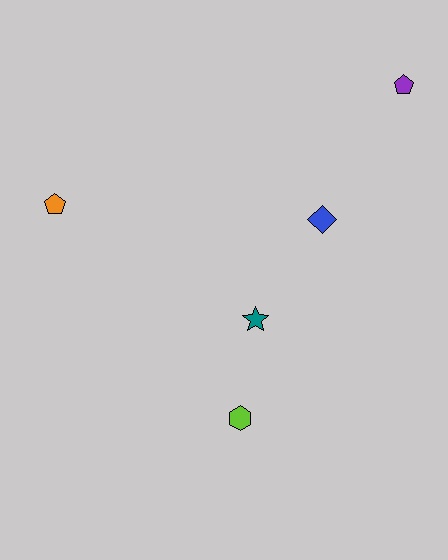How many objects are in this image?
There are 5 objects.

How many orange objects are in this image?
There is 1 orange object.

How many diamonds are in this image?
There is 1 diamond.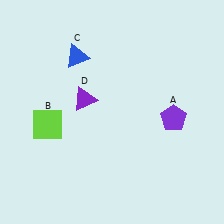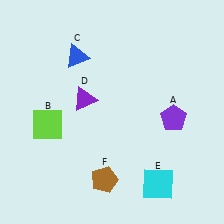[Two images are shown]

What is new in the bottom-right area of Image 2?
A cyan square (E) was added in the bottom-right area of Image 2.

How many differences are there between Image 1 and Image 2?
There are 2 differences between the two images.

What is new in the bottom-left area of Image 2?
A brown pentagon (F) was added in the bottom-left area of Image 2.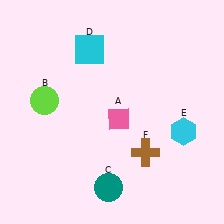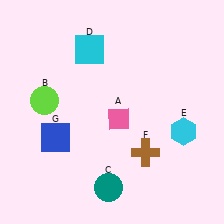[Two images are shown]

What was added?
A blue square (G) was added in Image 2.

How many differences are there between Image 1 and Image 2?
There is 1 difference between the two images.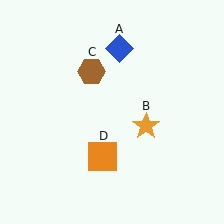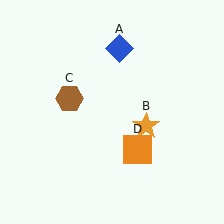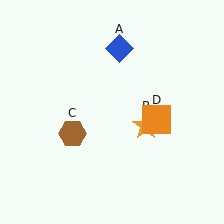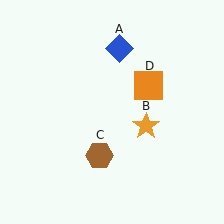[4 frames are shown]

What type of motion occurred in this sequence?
The brown hexagon (object C), orange square (object D) rotated counterclockwise around the center of the scene.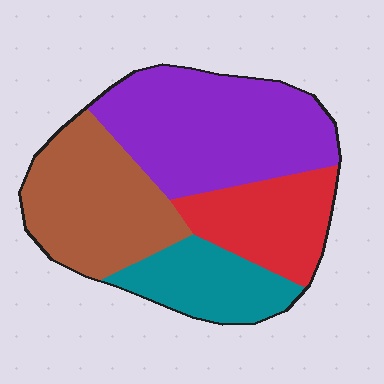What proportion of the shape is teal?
Teal covers roughly 15% of the shape.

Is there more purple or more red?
Purple.